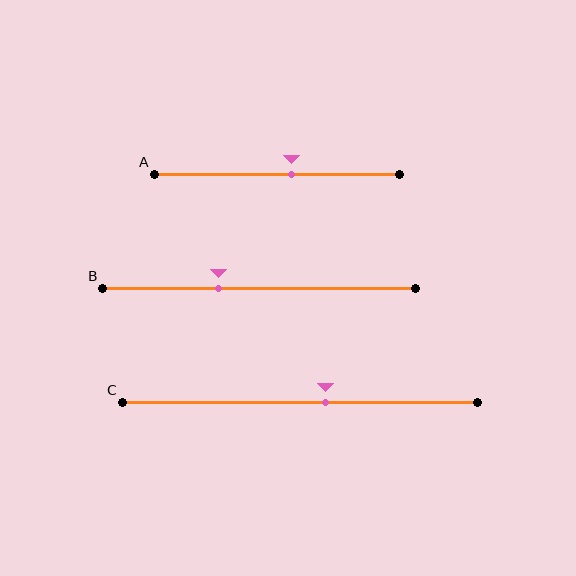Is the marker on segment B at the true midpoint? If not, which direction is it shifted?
No, the marker on segment B is shifted to the left by about 13% of the segment length.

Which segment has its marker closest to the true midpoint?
Segment A has its marker closest to the true midpoint.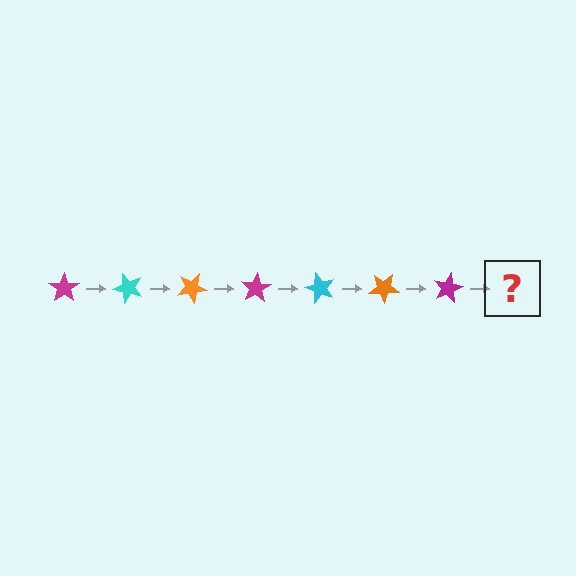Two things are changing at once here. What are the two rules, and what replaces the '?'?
The two rules are that it rotates 50 degrees each step and the color cycles through magenta, cyan, and orange. The '?' should be a cyan star, rotated 350 degrees from the start.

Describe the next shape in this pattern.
It should be a cyan star, rotated 350 degrees from the start.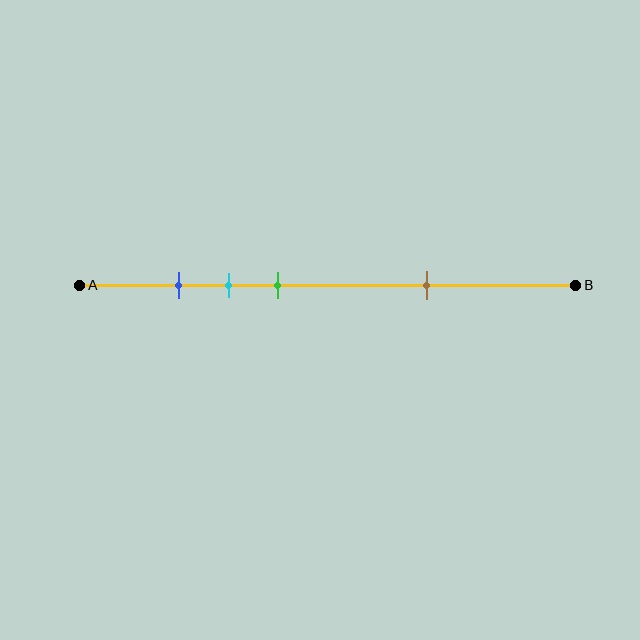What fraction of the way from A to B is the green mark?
The green mark is approximately 40% (0.4) of the way from A to B.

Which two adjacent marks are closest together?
The blue and cyan marks are the closest adjacent pair.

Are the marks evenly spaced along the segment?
No, the marks are not evenly spaced.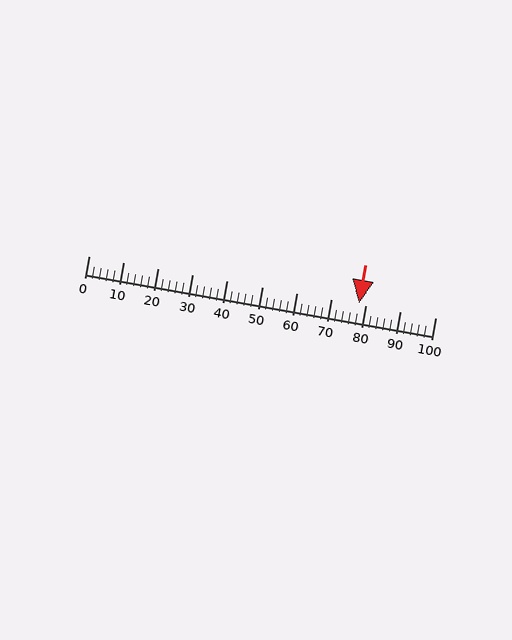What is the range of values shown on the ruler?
The ruler shows values from 0 to 100.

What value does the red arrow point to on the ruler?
The red arrow points to approximately 78.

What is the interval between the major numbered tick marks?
The major tick marks are spaced 10 units apart.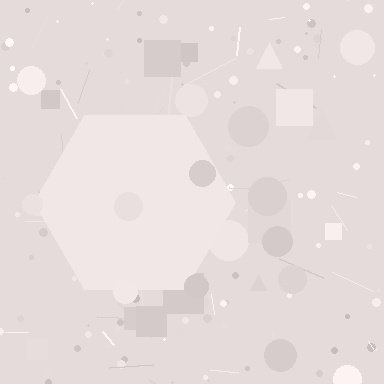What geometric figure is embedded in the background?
A hexagon is embedded in the background.